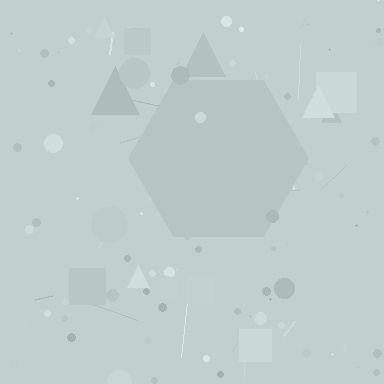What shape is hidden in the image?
A hexagon is hidden in the image.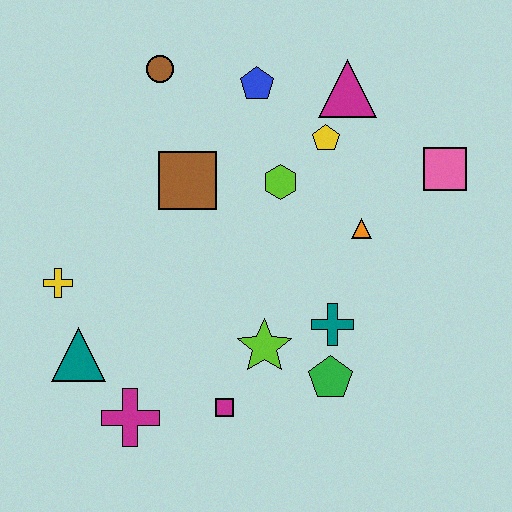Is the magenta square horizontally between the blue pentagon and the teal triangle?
Yes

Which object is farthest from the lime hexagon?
The magenta cross is farthest from the lime hexagon.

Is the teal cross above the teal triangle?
Yes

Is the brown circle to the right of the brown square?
No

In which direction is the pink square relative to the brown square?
The pink square is to the right of the brown square.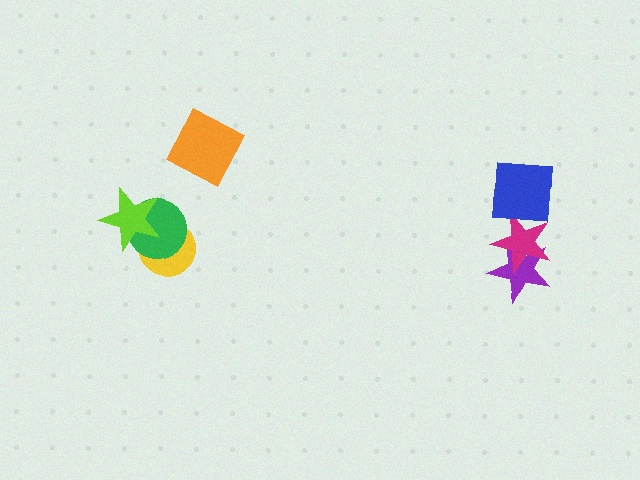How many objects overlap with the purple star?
1 object overlaps with the purple star.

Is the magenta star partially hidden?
Yes, it is partially covered by another shape.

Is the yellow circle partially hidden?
Yes, it is partially covered by another shape.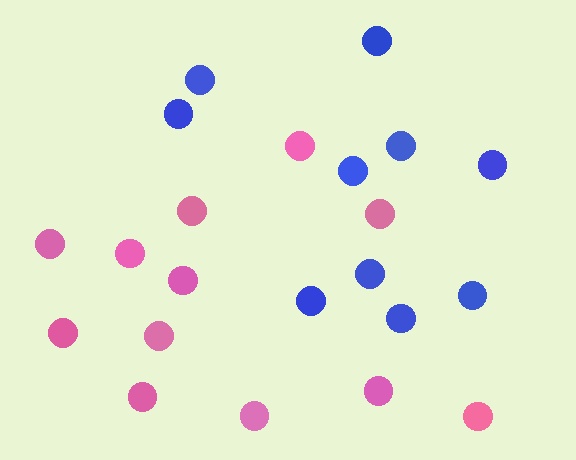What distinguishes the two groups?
There are 2 groups: one group of pink circles (12) and one group of blue circles (10).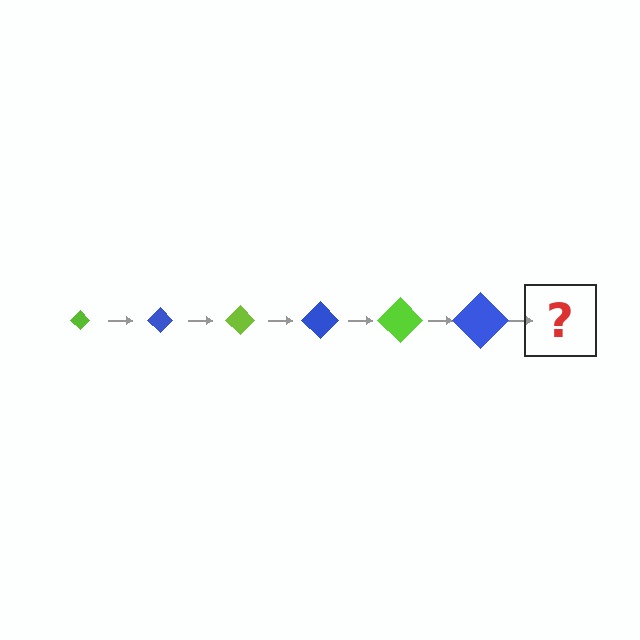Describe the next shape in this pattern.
It should be a lime diamond, larger than the previous one.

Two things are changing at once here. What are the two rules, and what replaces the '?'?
The two rules are that the diamond grows larger each step and the color cycles through lime and blue. The '?' should be a lime diamond, larger than the previous one.